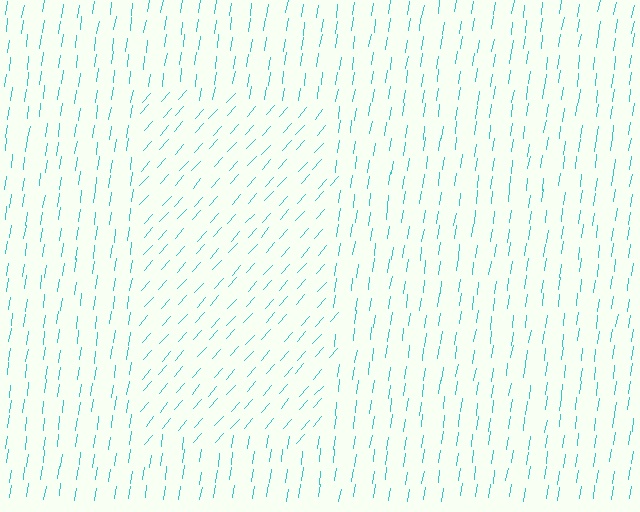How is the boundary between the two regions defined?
The boundary is defined purely by a change in line orientation (approximately 33 degrees difference). All lines are the same color and thickness.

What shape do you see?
I see a rectangle.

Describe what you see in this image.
The image is filled with small cyan line segments. A rectangle region in the image has lines oriented differently from the surrounding lines, creating a visible texture boundary.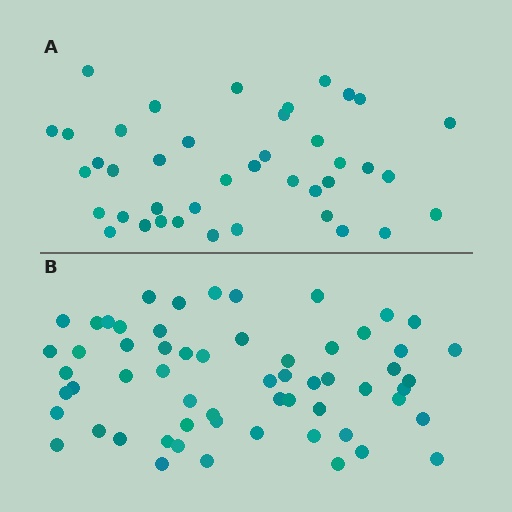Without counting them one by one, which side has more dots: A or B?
Region B (the bottom region) has more dots.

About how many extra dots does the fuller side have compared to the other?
Region B has approximately 20 more dots than region A.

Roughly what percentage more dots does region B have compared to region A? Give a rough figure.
About 45% more.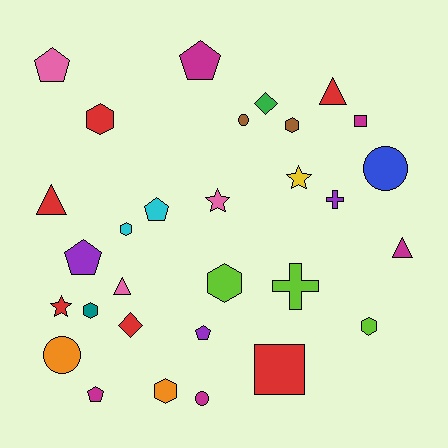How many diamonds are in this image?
There are 2 diamonds.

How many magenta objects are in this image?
There are 5 magenta objects.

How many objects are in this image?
There are 30 objects.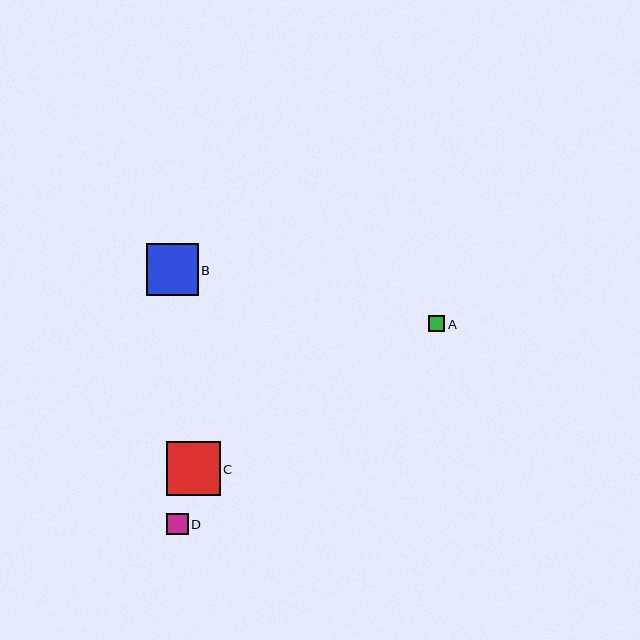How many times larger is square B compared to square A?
Square B is approximately 3.2 times the size of square A.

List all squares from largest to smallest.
From largest to smallest: C, B, D, A.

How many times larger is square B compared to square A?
Square B is approximately 3.2 times the size of square A.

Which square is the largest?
Square C is the largest with a size of approximately 54 pixels.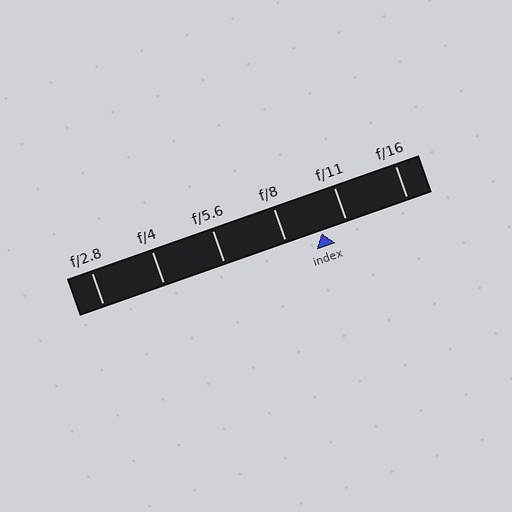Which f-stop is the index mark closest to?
The index mark is closest to f/11.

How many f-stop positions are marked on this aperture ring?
There are 6 f-stop positions marked.